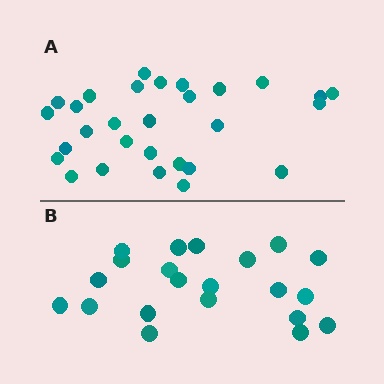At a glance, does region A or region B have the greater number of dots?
Region A (the top region) has more dots.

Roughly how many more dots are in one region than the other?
Region A has roughly 8 or so more dots than region B.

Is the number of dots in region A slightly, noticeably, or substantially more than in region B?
Region A has noticeably more, but not dramatically so. The ratio is roughly 1.4 to 1.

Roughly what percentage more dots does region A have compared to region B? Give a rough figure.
About 40% more.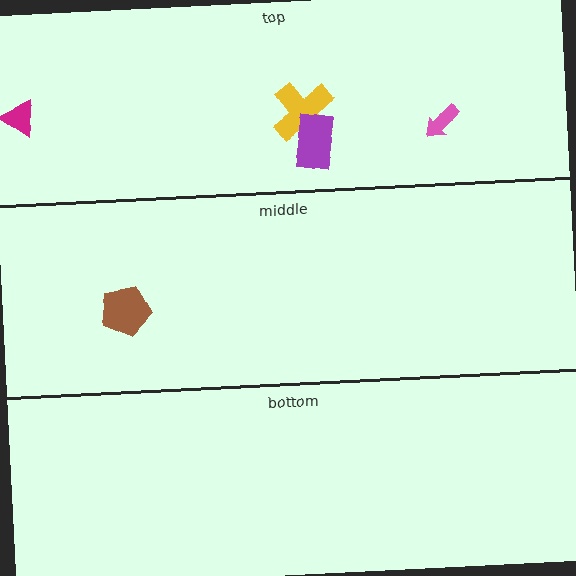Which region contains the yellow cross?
The top region.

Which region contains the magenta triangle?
The top region.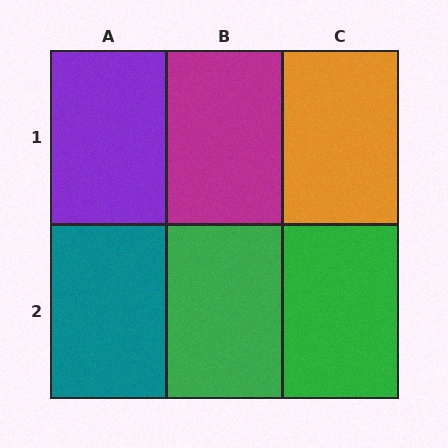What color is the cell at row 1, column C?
Orange.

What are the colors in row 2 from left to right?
Teal, green, green.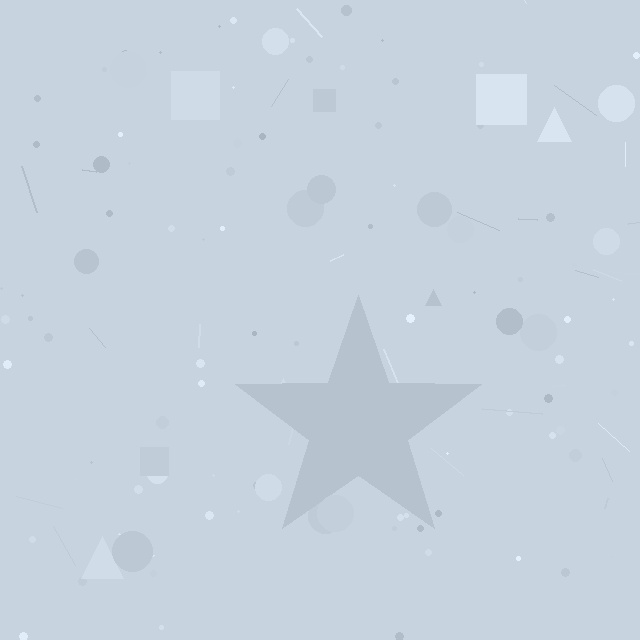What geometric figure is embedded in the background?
A star is embedded in the background.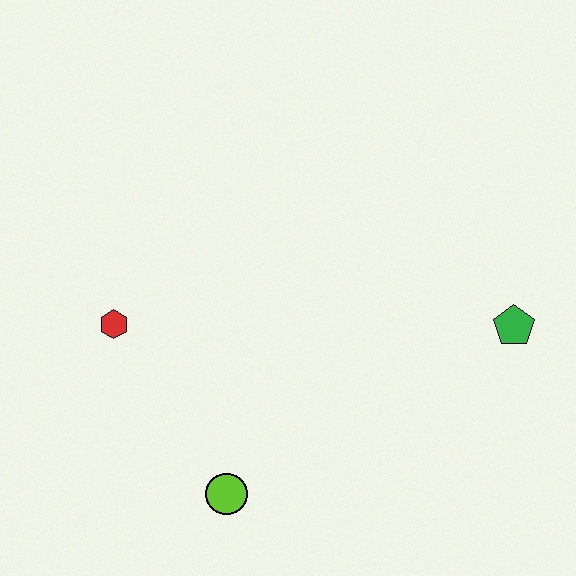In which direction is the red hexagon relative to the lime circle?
The red hexagon is above the lime circle.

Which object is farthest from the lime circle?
The green pentagon is farthest from the lime circle.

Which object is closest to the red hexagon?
The lime circle is closest to the red hexagon.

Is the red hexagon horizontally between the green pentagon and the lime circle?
No